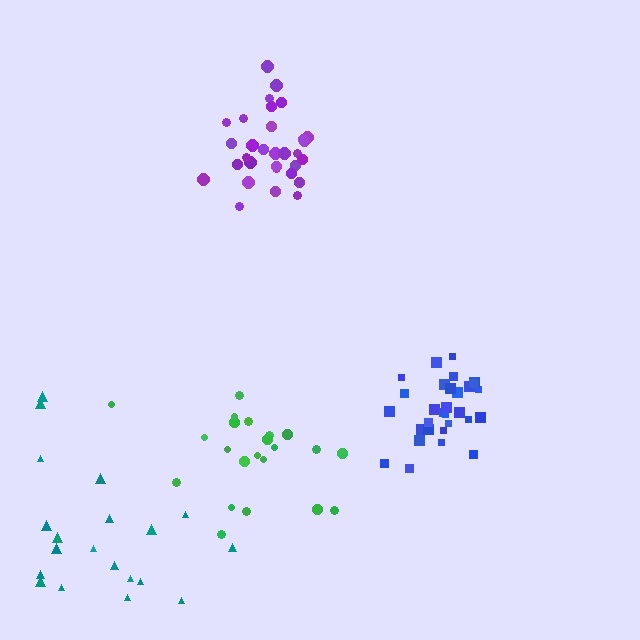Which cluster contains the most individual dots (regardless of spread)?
Purple (31).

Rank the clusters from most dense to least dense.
purple, blue, green, teal.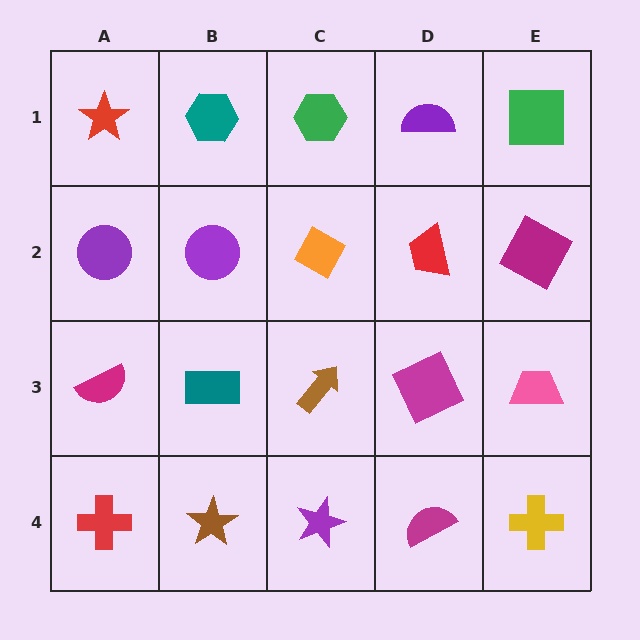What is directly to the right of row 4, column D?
A yellow cross.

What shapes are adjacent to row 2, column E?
A green square (row 1, column E), a pink trapezoid (row 3, column E), a red trapezoid (row 2, column D).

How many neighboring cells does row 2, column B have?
4.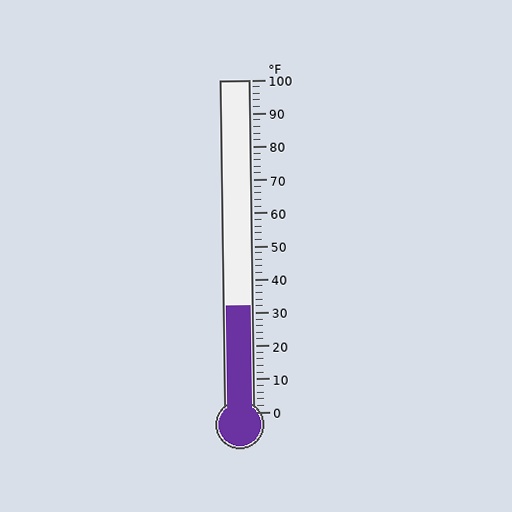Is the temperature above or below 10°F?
The temperature is above 10°F.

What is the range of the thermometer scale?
The thermometer scale ranges from 0°F to 100°F.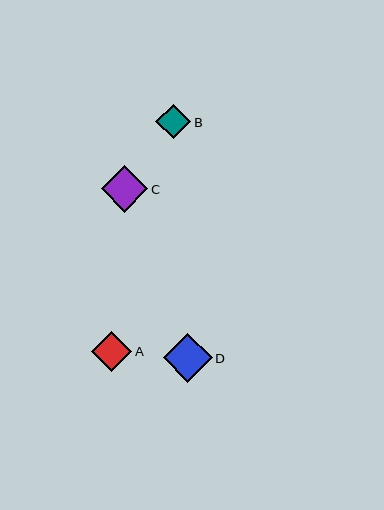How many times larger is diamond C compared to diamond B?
Diamond C is approximately 1.4 times the size of diamond B.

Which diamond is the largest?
Diamond D is the largest with a size of approximately 48 pixels.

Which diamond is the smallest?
Diamond B is the smallest with a size of approximately 35 pixels.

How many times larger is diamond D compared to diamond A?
Diamond D is approximately 1.2 times the size of diamond A.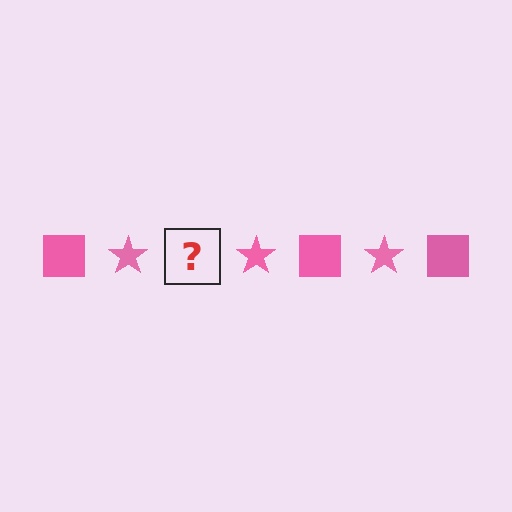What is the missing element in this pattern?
The missing element is a pink square.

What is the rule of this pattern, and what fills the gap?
The rule is that the pattern cycles through square, star shapes in pink. The gap should be filled with a pink square.